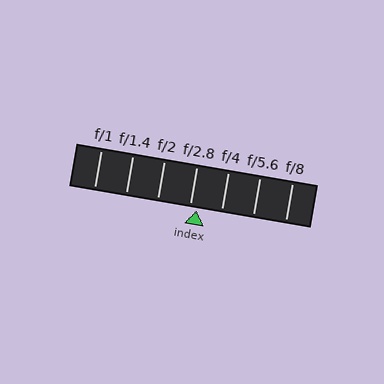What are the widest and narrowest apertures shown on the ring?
The widest aperture shown is f/1 and the narrowest is f/8.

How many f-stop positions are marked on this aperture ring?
There are 7 f-stop positions marked.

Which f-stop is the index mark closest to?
The index mark is closest to f/2.8.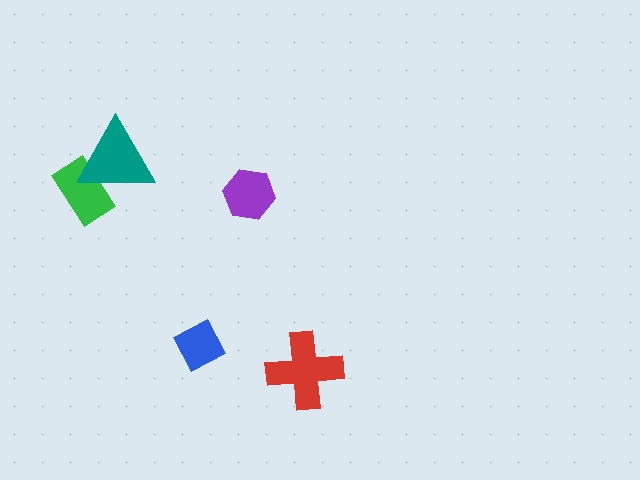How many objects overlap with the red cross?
0 objects overlap with the red cross.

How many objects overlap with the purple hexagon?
0 objects overlap with the purple hexagon.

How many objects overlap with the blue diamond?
0 objects overlap with the blue diamond.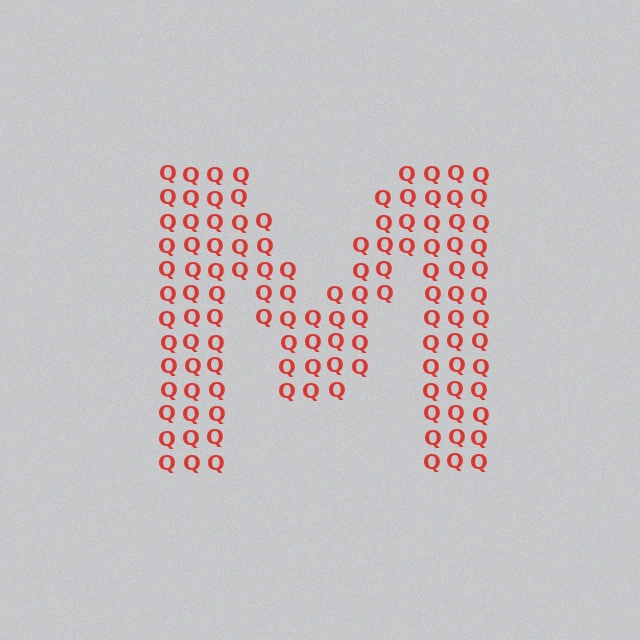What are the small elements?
The small elements are letter Q's.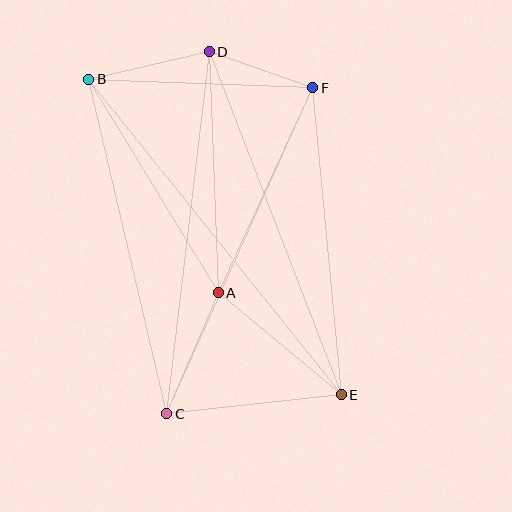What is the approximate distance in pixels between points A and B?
The distance between A and B is approximately 250 pixels.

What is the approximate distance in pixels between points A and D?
The distance between A and D is approximately 241 pixels.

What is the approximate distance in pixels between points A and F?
The distance between A and F is approximately 226 pixels.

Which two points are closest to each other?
Points D and F are closest to each other.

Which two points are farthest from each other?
Points B and E are farthest from each other.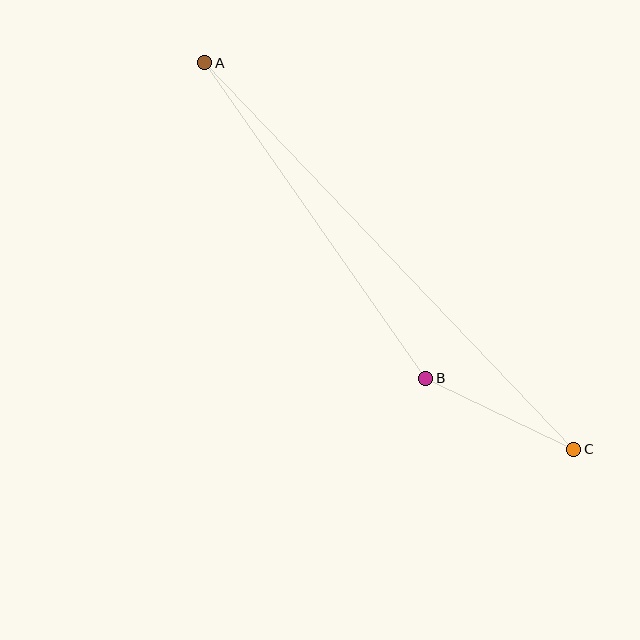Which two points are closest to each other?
Points B and C are closest to each other.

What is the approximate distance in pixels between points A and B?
The distance between A and B is approximately 385 pixels.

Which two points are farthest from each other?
Points A and C are farthest from each other.